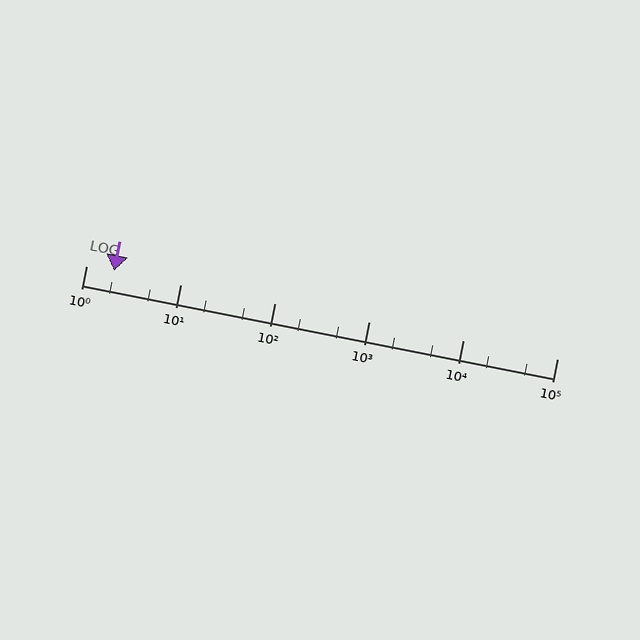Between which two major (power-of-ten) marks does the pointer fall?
The pointer is between 1 and 10.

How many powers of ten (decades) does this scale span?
The scale spans 5 decades, from 1 to 100000.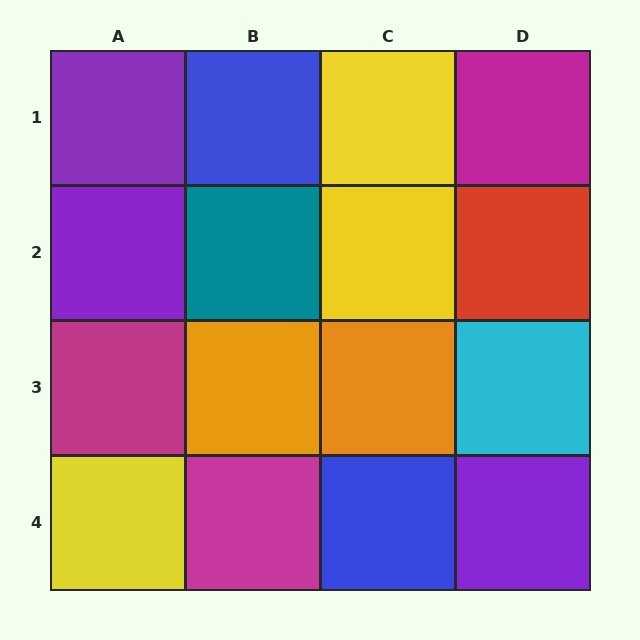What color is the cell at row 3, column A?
Magenta.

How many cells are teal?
1 cell is teal.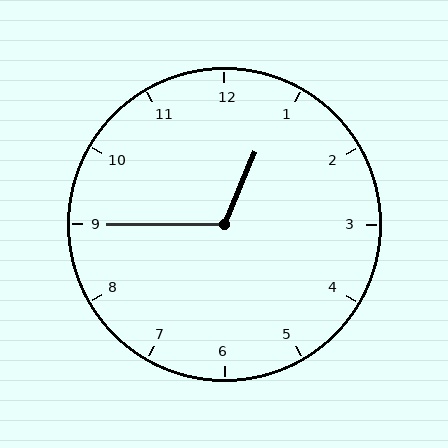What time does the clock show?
12:45.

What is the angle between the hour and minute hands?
Approximately 112 degrees.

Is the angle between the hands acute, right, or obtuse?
It is obtuse.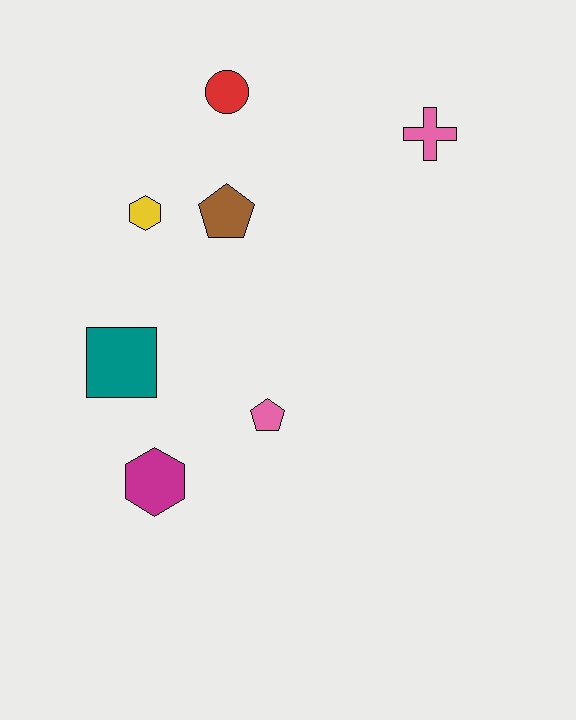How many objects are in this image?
There are 7 objects.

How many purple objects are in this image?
There are no purple objects.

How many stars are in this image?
There are no stars.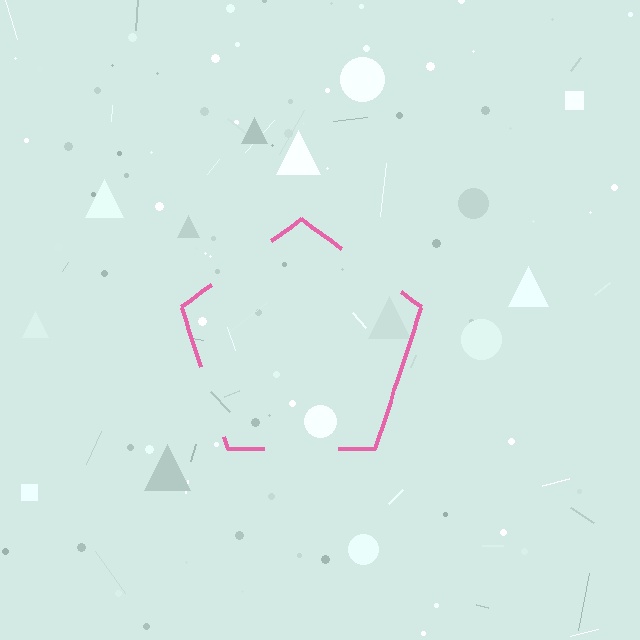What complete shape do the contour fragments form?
The contour fragments form a pentagon.